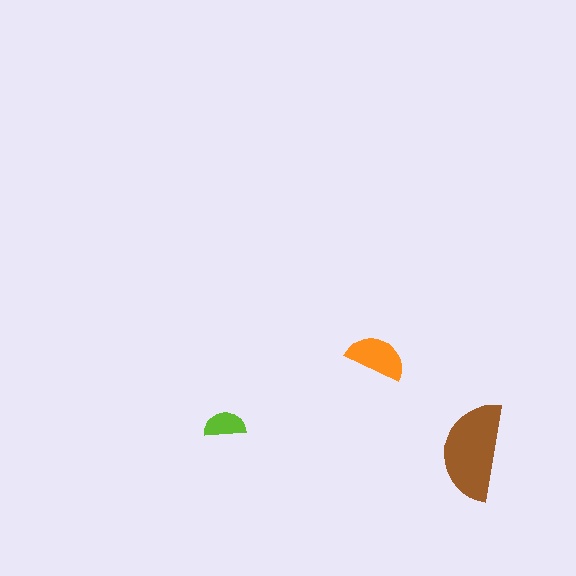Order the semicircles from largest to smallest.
the brown one, the orange one, the lime one.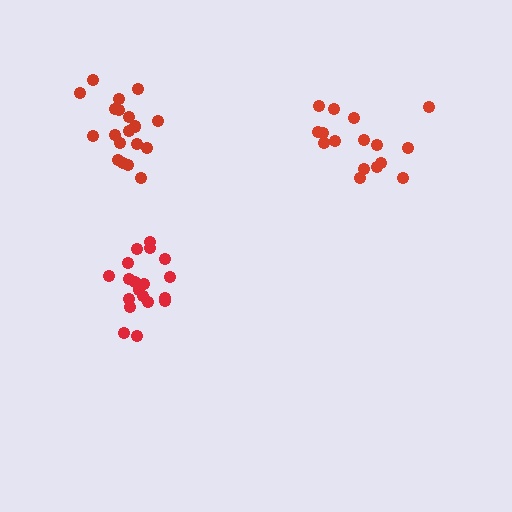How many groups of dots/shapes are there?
There are 3 groups.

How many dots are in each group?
Group 1: 19 dots, Group 2: 16 dots, Group 3: 19 dots (54 total).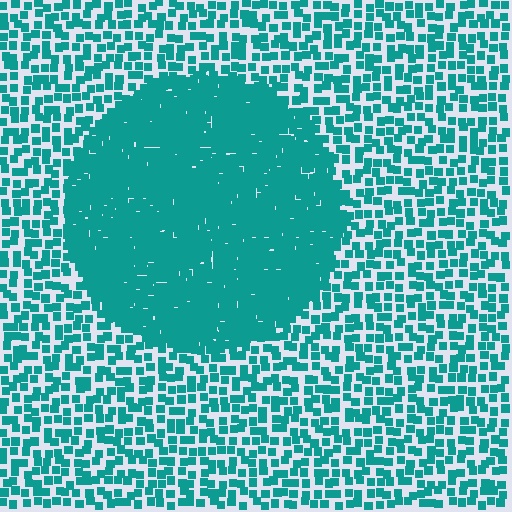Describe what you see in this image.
The image contains small teal elements arranged at two different densities. A circle-shaped region is visible where the elements are more densely packed than the surrounding area.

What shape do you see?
I see a circle.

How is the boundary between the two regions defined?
The boundary is defined by a change in element density (approximately 2.6x ratio). All elements are the same color, size, and shape.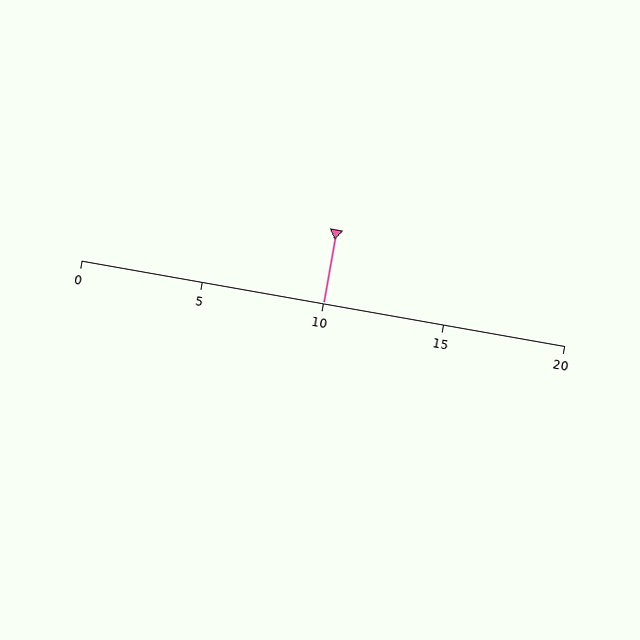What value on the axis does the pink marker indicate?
The marker indicates approximately 10.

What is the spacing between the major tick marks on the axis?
The major ticks are spaced 5 apart.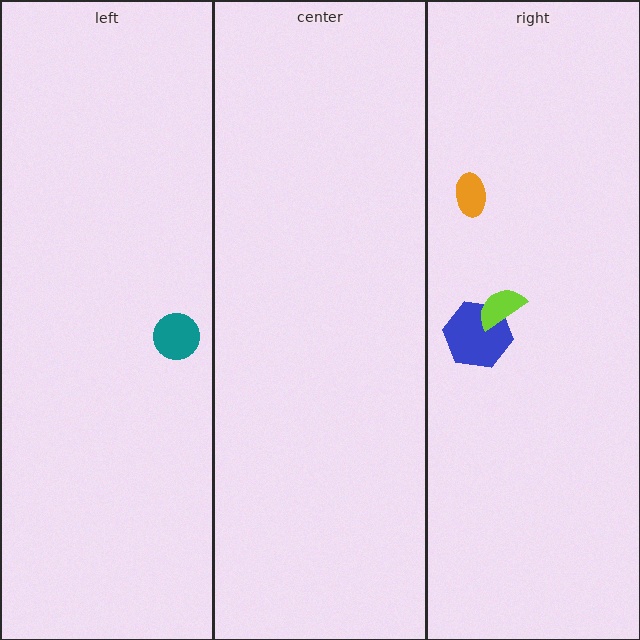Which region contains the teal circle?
The left region.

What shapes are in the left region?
The teal circle.